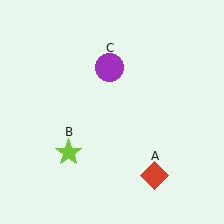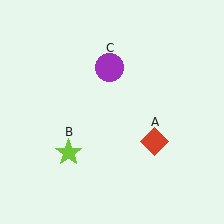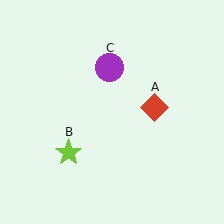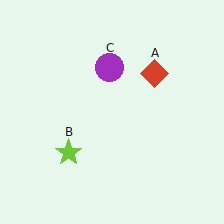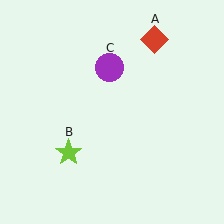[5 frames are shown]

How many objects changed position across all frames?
1 object changed position: red diamond (object A).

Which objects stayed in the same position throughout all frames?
Lime star (object B) and purple circle (object C) remained stationary.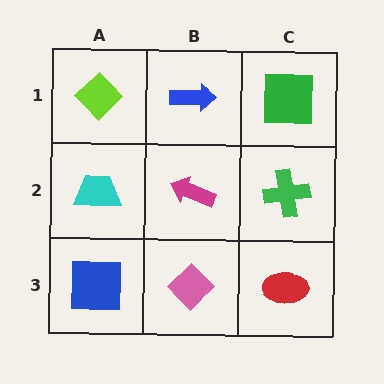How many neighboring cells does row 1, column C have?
2.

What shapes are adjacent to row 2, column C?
A green square (row 1, column C), a red ellipse (row 3, column C), a magenta arrow (row 2, column B).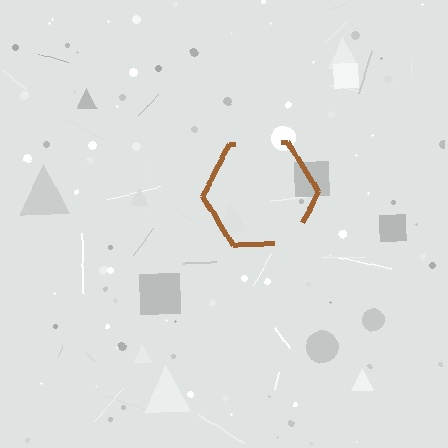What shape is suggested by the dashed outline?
The dashed outline suggests a hexagon.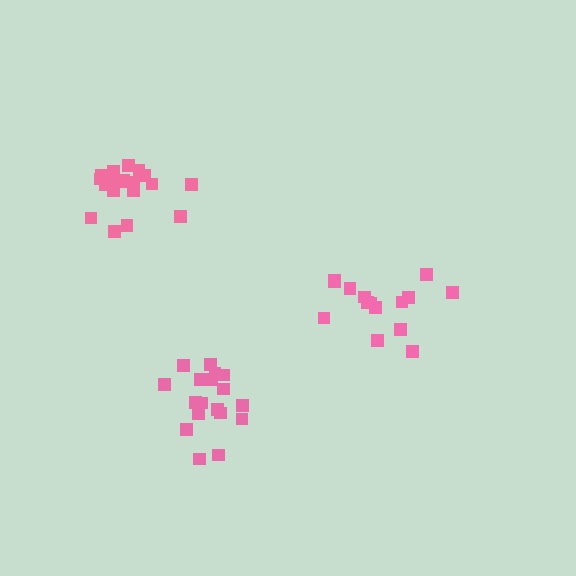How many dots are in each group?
Group 1: 16 dots, Group 2: 18 dots, Group 3: 20 dots (54 total).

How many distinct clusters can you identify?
There are 3 distinct clusters.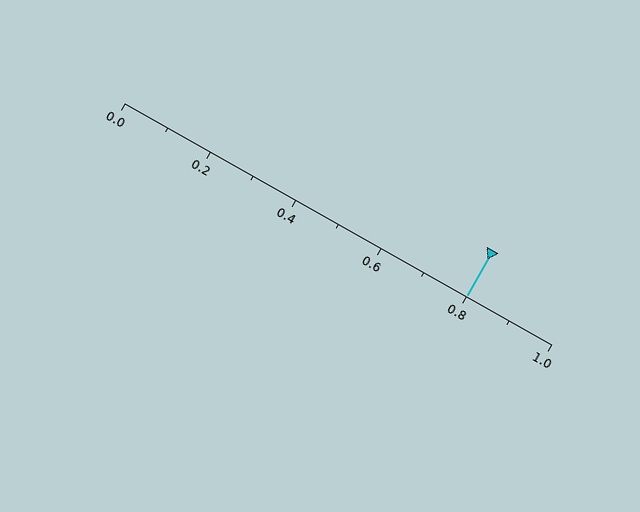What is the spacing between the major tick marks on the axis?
The major ticks are spaced 0.2 apart.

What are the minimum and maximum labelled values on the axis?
The axis runs from 0.0 to 1.0.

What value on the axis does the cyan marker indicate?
The marker indicates approximately 0.8.